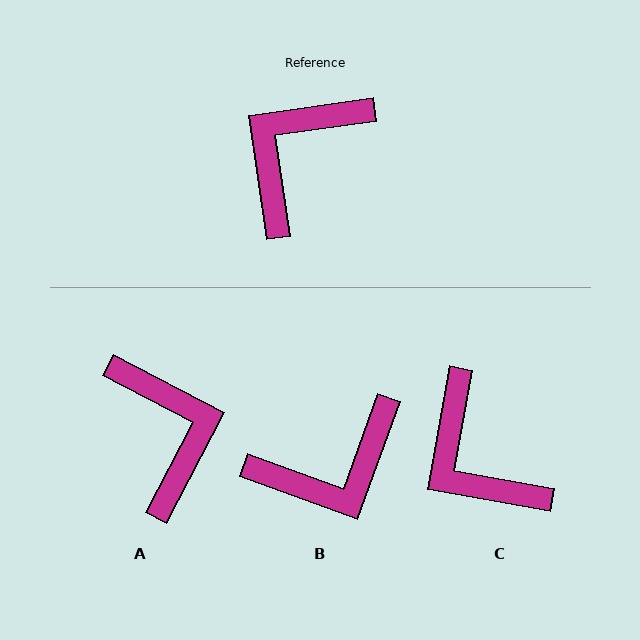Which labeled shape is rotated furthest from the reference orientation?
B, about 152 degrees away.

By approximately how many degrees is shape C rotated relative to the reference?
Approximately 72 degrees counter-clockwise.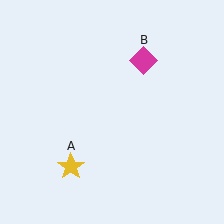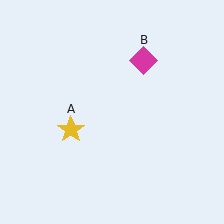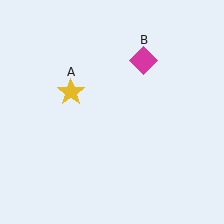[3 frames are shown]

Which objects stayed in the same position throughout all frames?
Magenta diamond (object B) remained stationary.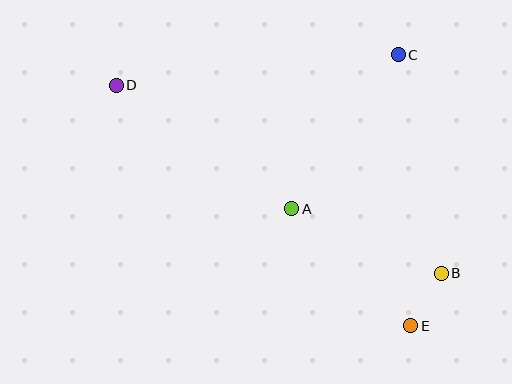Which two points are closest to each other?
Points B and E are closest to each other.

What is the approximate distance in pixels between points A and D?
The distance between A and D is approximately 214 pixels.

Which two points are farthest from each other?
Points D and E are farthest from each other.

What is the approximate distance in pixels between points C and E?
The distance between C and E is approximately 271 pixels.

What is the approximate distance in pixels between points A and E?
The distance between A and E is approximately 167 pixels.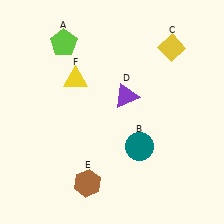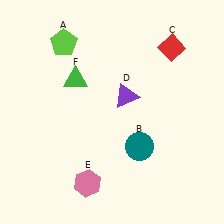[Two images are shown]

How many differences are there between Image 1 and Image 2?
There are 3 differences between the two images.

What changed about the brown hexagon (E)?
In Image 1, E is brown. In Image 2, it changed to pink.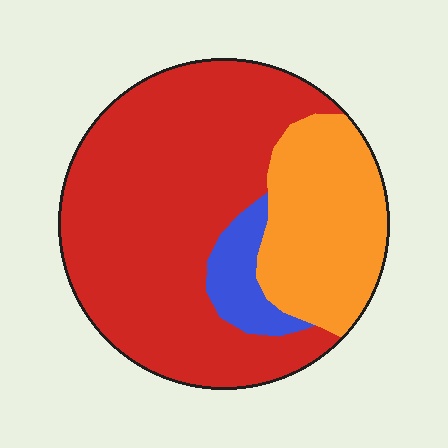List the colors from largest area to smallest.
From largest to smallest: red, orange, blue.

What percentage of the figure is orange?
Orange covers 26% of the figure.